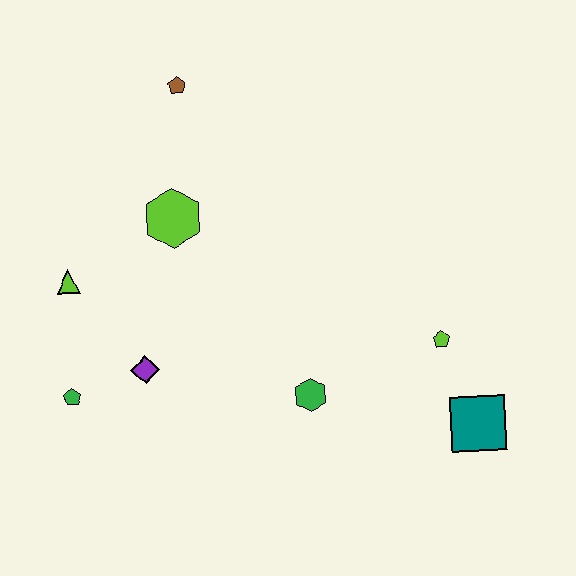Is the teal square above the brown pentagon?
No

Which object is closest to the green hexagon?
The lime pentagon is closest to the green hexagon.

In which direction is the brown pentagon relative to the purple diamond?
The brown pentagon is above the purple diamond.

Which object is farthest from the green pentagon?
The teal square is farthest from the green pentagon.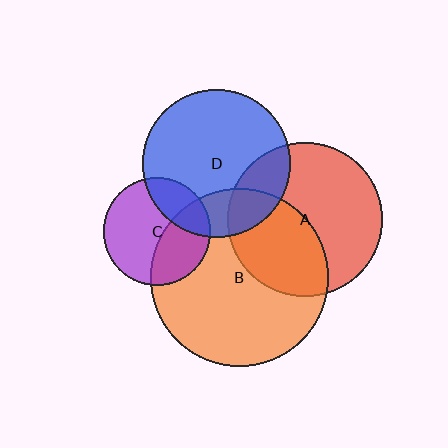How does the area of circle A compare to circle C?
Approximately 2.1 times.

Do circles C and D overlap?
Yes.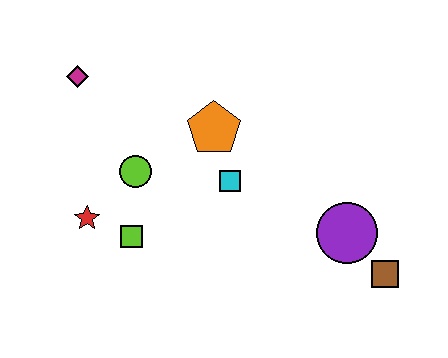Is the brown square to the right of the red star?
Yes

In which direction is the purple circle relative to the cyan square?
The purple circle is to the right of the cyan square.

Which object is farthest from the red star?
The brown square is farthest from the red star.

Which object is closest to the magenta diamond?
The lime circle is closest to the magenta diamond.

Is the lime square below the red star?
Yes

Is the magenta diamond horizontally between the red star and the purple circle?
No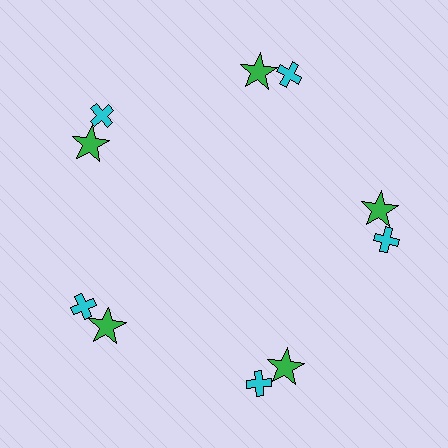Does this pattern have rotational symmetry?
Yes, this pattern has 5-fold rotational symmetry. It looks the same after rotating 72 degrees around the center.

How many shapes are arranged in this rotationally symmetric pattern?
There are 10 shapes, arranged in 5 groups of 2.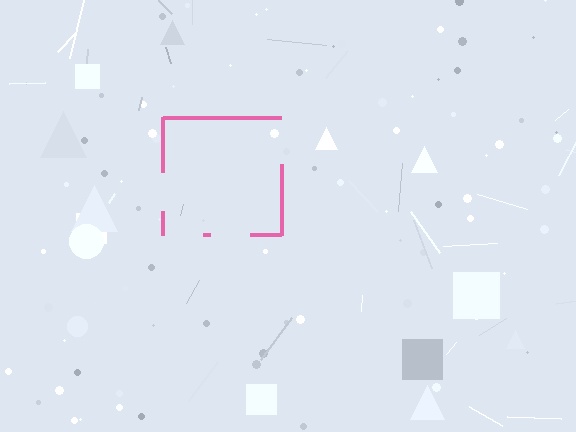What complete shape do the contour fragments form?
The contour fragments form a square.